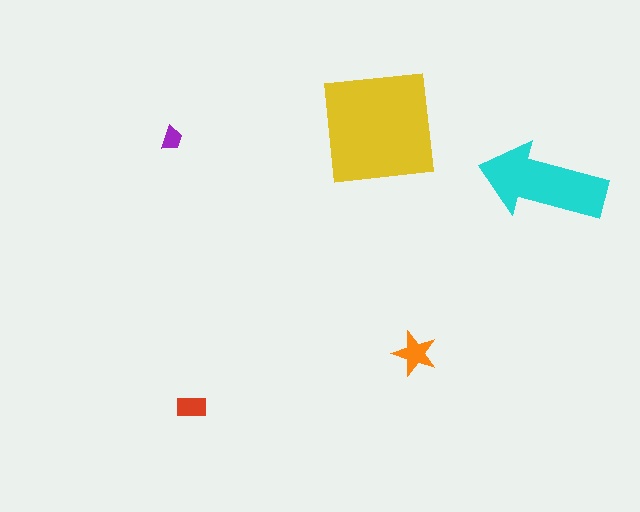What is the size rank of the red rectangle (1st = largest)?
4th.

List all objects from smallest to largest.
The purple trapezoid, the red rectangle, the orange star, the cyan arrow, the yellow square.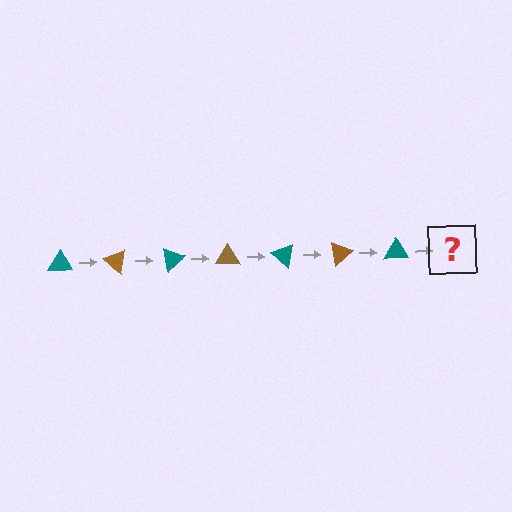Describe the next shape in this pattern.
It should be a brown triangle, rotated 280 degrees from the start.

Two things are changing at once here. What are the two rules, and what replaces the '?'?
The two rules are that it rotates 40 degrees each step and the color cycles through teal and brown. The '?' should be a brown triangle, rotated 280 degrees from the start.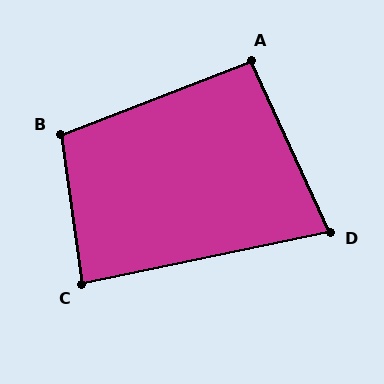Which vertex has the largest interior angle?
B, at approximately 103 degrees.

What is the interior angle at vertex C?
Approximately 86 degrees (approximately right).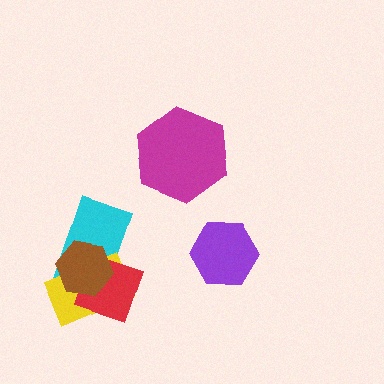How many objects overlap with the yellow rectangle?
3 objects overlap with the yellow rectangle.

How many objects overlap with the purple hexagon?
0 objects overlap with the purple hexagon.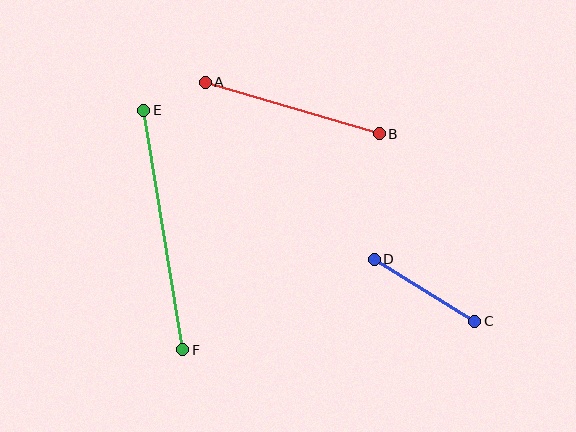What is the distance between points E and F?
The distance is approximately 243 pixels.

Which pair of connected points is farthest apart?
Points E and F are farthest apart.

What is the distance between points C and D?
The distance is approximately 118 pixels.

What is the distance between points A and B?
The distance is approximately 181 pixels.